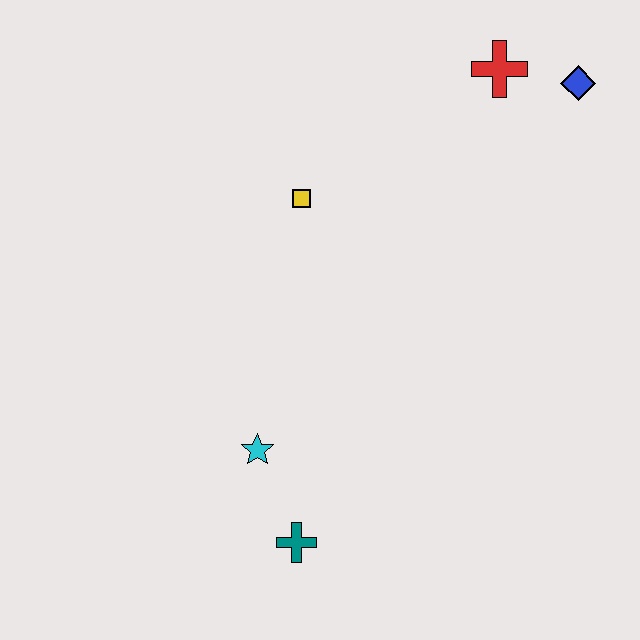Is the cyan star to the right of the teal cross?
No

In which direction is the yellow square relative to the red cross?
The yellow square is to the left of the red cross.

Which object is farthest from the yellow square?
The teal cross is farthest from the yellow square.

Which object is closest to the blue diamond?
The red cross is closest to the blue diamond.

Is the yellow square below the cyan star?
No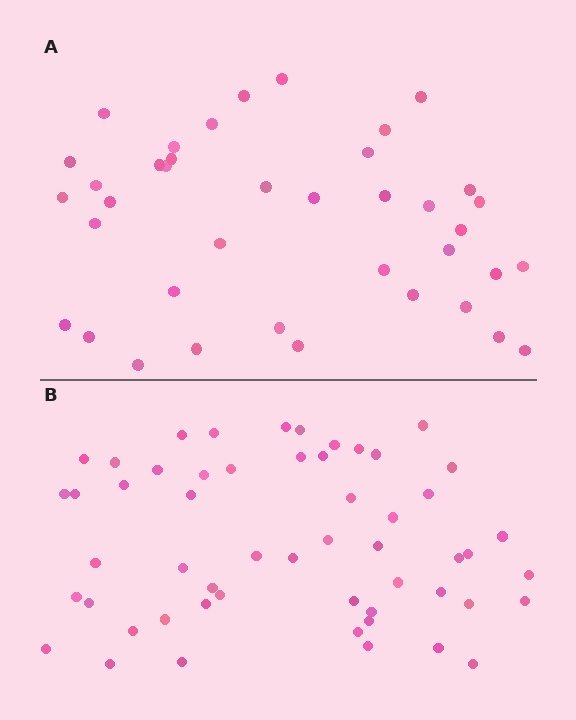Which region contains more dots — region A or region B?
Region B (the bottom region) has more dots.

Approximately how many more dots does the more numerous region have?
Region B has approximately 15 more dots than region A.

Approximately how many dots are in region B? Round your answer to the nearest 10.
About 50 dots. (The exact count is 54, which rounds to 50.)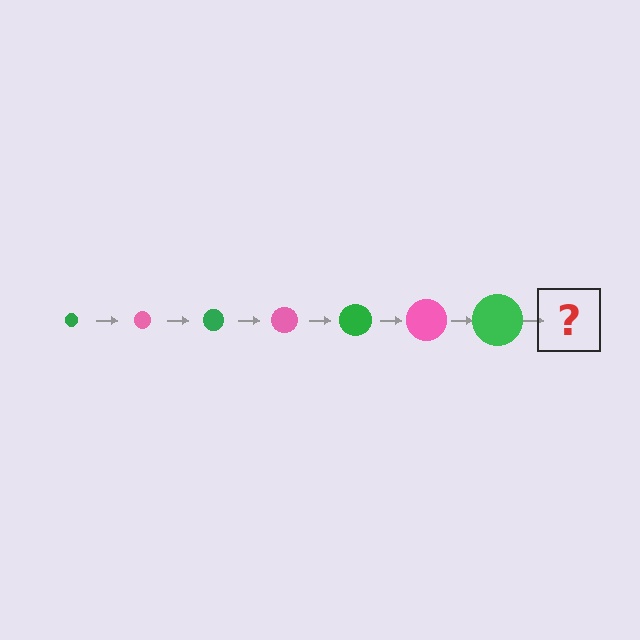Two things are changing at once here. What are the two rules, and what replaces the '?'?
The two rules are that the circle grows larger each step and the color cycles through green and pink. The '?' should be a pink circle, larger than the previous one.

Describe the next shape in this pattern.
It should be a pink circle, larger than the previous one.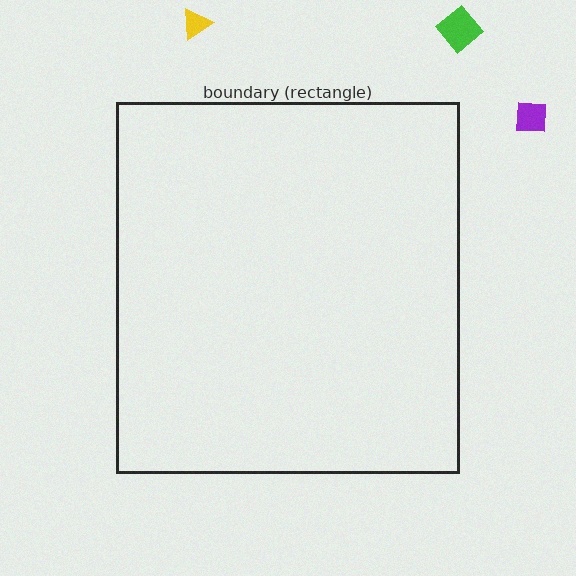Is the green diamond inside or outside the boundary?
Outside.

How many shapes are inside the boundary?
0 inside, 3 outside.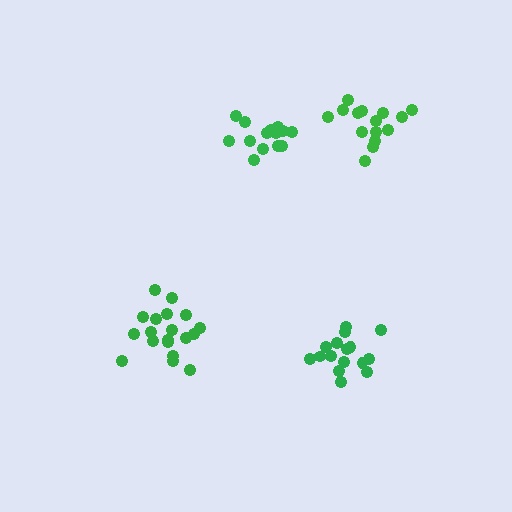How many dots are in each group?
Group 1: 19 dots, Group 2: 16 dots, Group 3: 15 dots, Group 4: 14 dots (64 total).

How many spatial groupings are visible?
There are 4 spatial groupings.